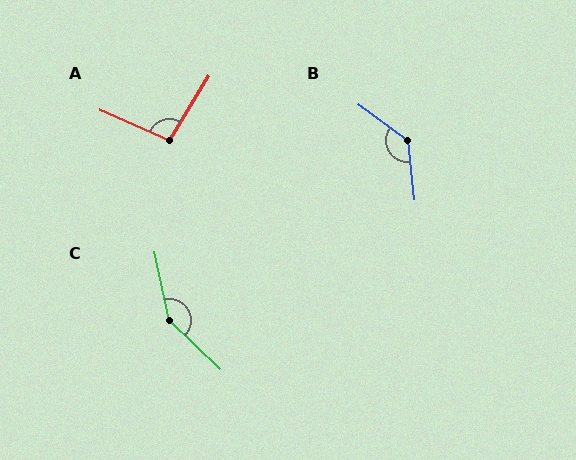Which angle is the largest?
C, at approximately 146 degrees.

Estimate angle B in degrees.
Approximately 132 degrees.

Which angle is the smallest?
A, at approximately 98 degrees.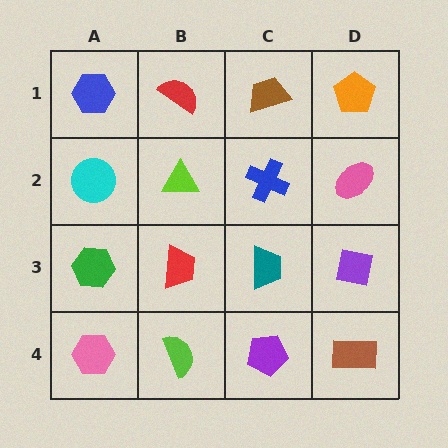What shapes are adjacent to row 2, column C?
A brown trapezoid (row 1, column C), a teal trapezoid (row 3, column C), a lime triangle (row 2, column B), a pink ellipse (row 2, column D).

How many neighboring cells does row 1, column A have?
2.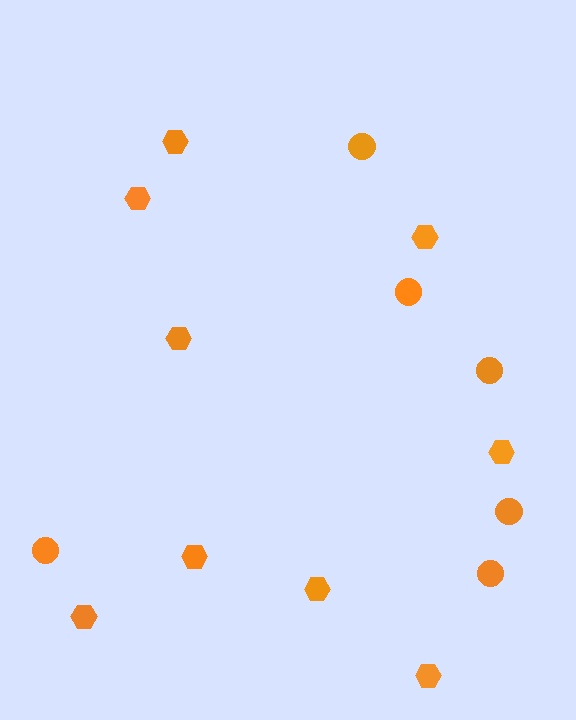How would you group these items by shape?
There are 2 groups: one group of hexagons (9) and one group of circles (6).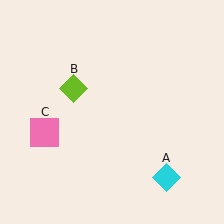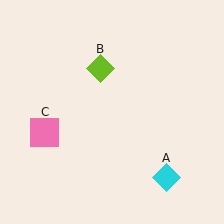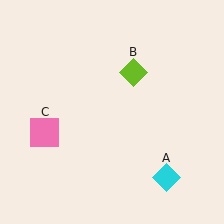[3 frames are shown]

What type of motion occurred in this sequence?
The lime diamond (object B) rotated clockwise around the center of the scene.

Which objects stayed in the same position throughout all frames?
Cyan diamond (object A) and pink square (object C) remained stationary.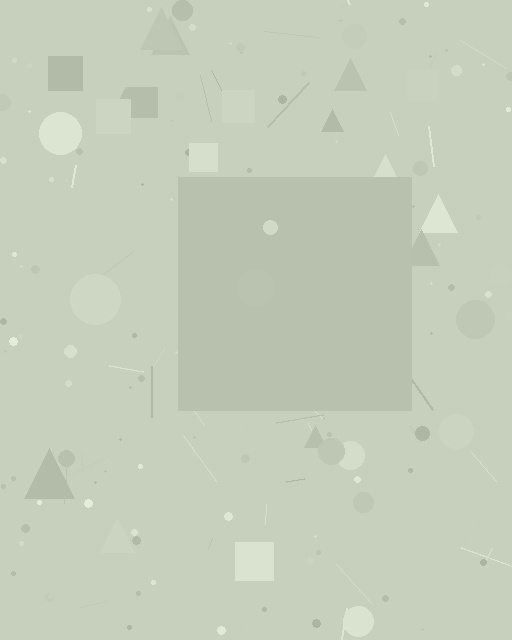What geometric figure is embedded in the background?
A square is embedded in the background.